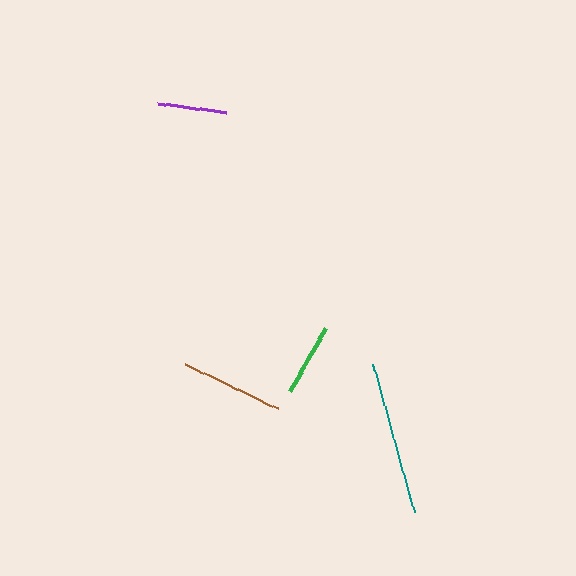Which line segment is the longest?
The teal line is the longest at approximately 154 pixels.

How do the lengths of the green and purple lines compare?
The green and purple lines are approximately the same length.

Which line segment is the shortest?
The purple line is the shortest at approximately 69 pixels.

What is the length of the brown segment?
The brown segment is approximately 102 pixels long.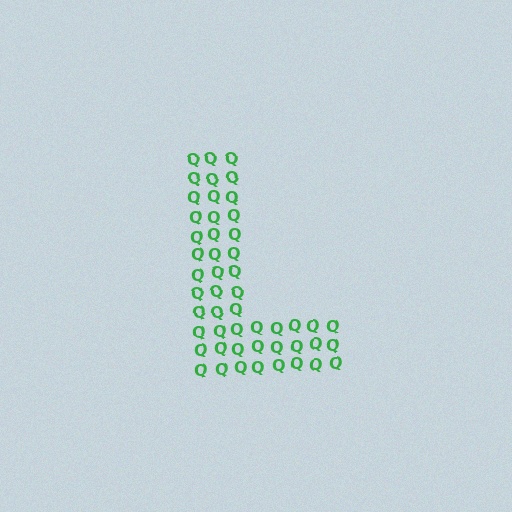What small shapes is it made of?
It is made of small letter Q's.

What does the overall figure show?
The overall figure shows the letter L.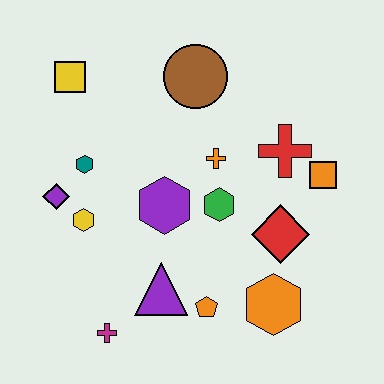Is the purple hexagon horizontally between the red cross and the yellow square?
Yes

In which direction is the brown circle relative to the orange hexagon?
The brown circle is above the orange hexagon.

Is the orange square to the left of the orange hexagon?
No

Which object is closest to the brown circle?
The orange cross is closest to the brown circle.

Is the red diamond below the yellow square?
Yes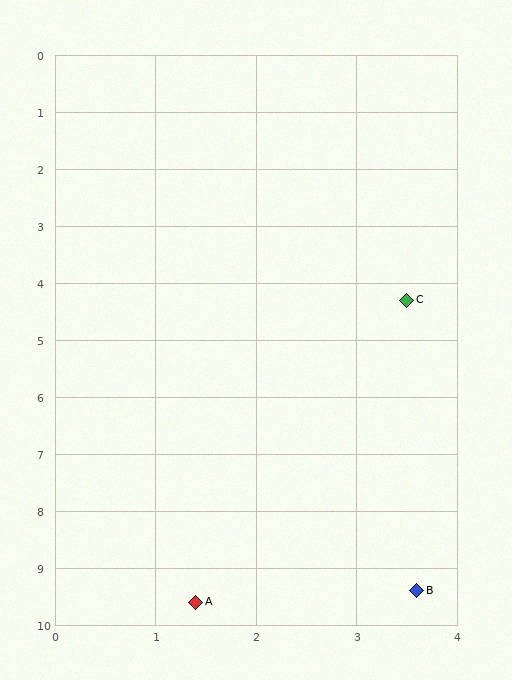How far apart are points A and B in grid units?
Points A and B are about 2.2 grid units apart.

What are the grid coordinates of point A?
Point A is at approximately (1.4, 9.6).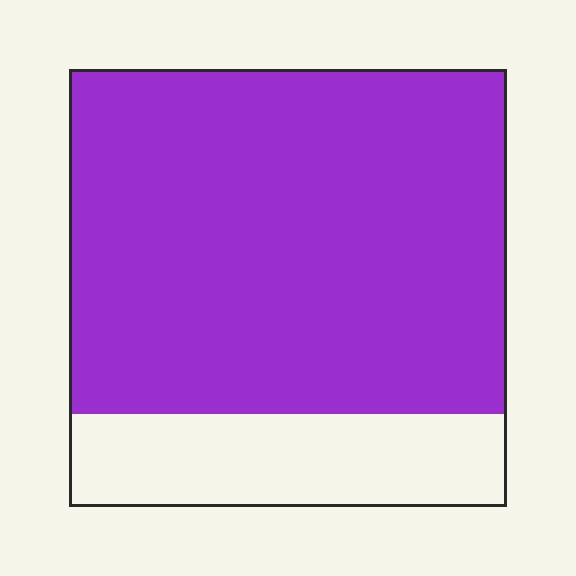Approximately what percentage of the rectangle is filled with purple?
Approximately 80%.